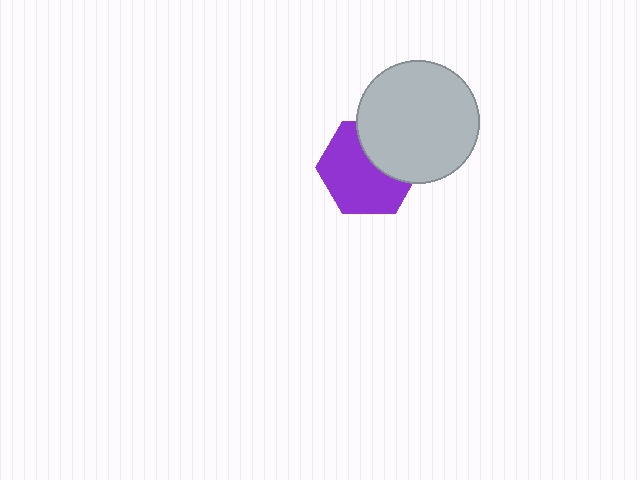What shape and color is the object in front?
The object in front is a light gray circle.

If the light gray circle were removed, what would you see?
You would see the complete purple hexagon.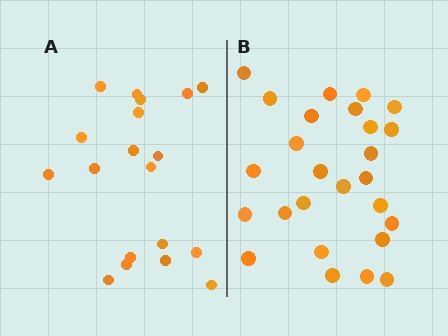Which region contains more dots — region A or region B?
Region B (the right region) has more dots.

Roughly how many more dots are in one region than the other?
Region B has roughly 8 or so more dots than region A.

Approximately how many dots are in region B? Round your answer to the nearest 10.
About 30 dots. (The exact count is 26, which rounds to 30.)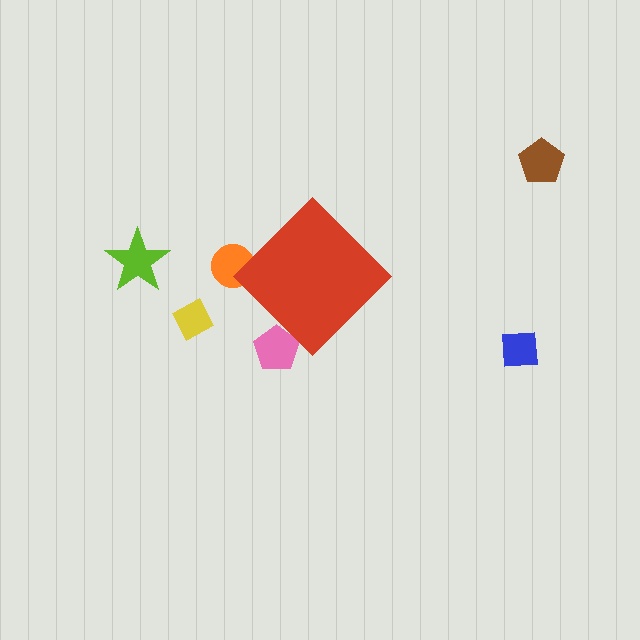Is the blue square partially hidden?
No, the blue square is fully visible.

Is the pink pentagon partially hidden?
Yes, the pink pentagon is partially hidden behind the red diamond.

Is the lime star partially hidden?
No, the lime star is fully visible.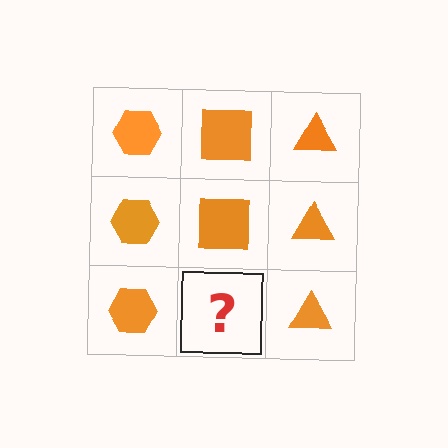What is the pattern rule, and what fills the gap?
The rule is that each column has a consistent shape. The gap should be filled with an orange square.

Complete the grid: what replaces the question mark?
The question mark should be replaced with an orange square.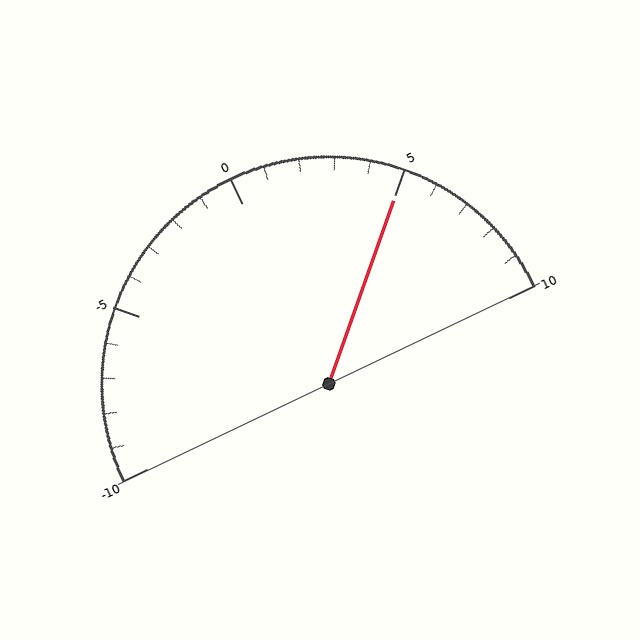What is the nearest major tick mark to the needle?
The nearest major tick mark is 5.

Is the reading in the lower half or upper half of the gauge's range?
The reading is in the upper half of the range (-10 to 10).